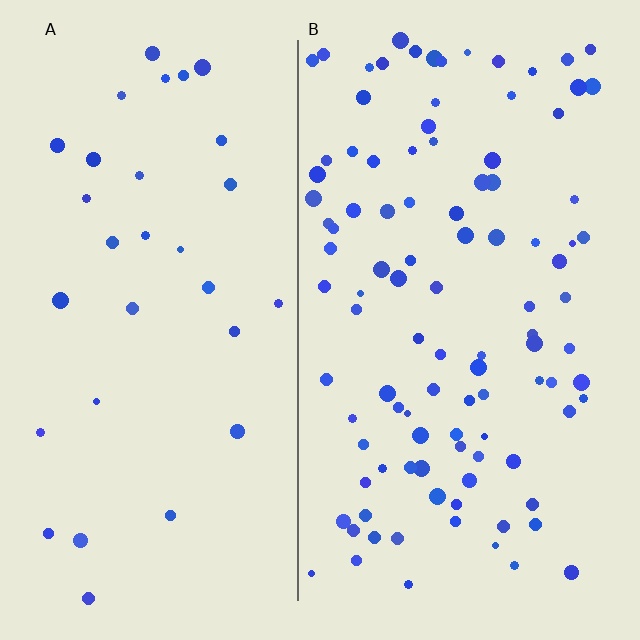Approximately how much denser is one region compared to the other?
Approximately 3.3× — region B over region A.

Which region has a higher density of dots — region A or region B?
B (the right).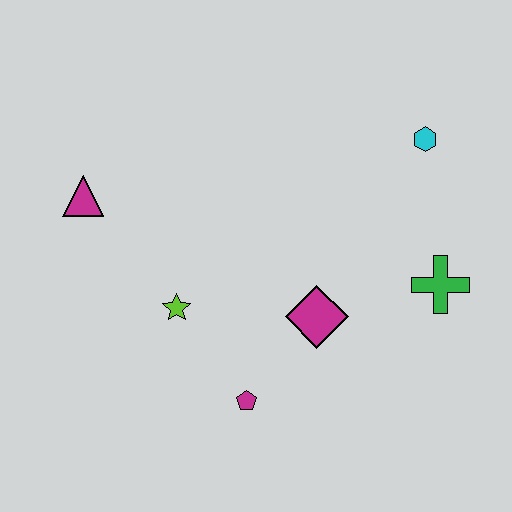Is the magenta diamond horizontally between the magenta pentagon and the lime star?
No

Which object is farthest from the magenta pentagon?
The cyan hexagon is farthest from the magenta pentagon.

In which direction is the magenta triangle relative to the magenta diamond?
The magenta triangle is to the left of the magenta diamond.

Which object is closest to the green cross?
The magenta diamond is closest to the green cross.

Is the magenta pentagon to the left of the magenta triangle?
No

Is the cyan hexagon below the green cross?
No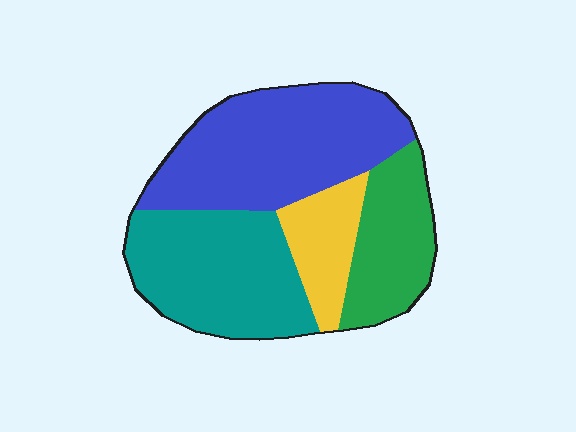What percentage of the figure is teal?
Teal covers about 30% of the figure.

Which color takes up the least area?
Yellow, at roughly 10%.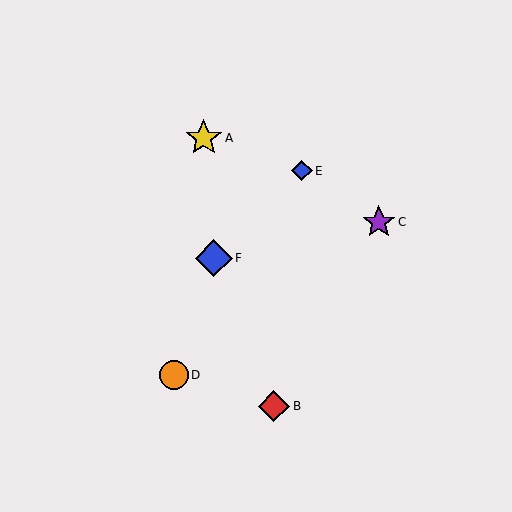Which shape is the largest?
The blue diamond (labeled F) is the largest.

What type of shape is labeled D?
Shape D is an orange circle.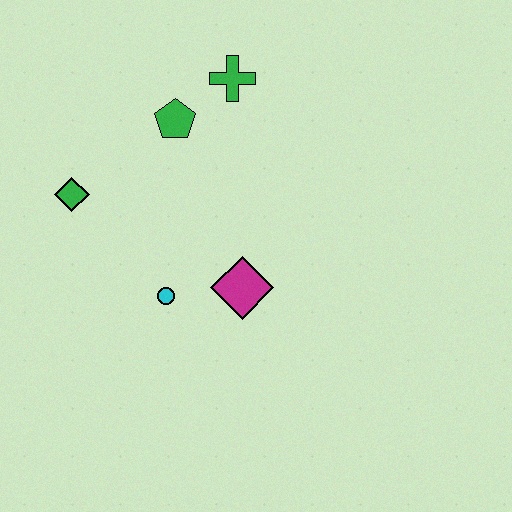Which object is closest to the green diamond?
The green pentagon is closest to the green diamond.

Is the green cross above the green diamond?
Yes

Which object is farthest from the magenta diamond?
The green cross is farthest from the magenta diamond.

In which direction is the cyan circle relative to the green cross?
The cyan circle is below the green cross.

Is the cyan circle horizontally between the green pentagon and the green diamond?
Yes